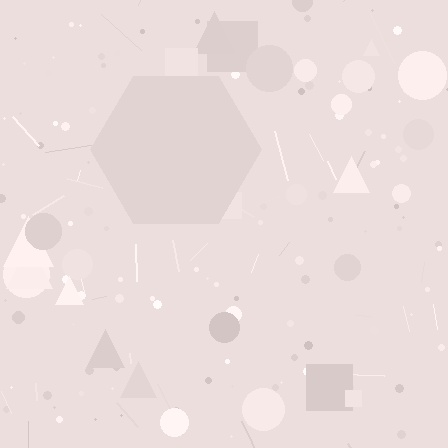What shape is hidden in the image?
A hexagon is hidden in the image.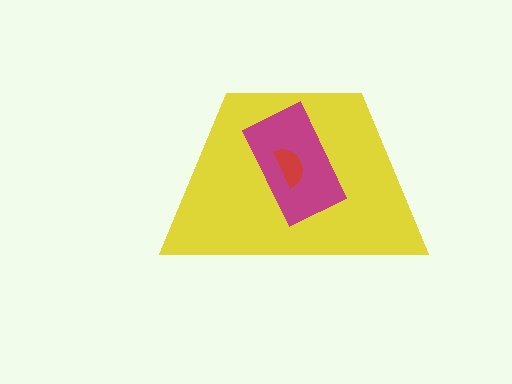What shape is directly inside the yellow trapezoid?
The magenta rectangle.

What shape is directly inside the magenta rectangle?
The red semicircle.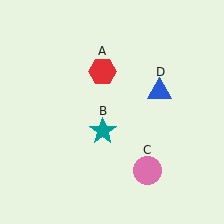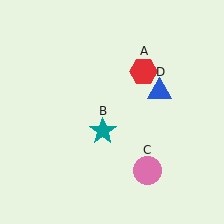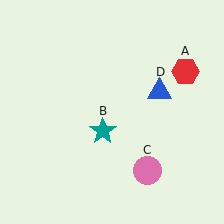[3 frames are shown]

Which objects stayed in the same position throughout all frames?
Teal star (object B) and pink circle (object C) and blue triangle (object D) remained stationary.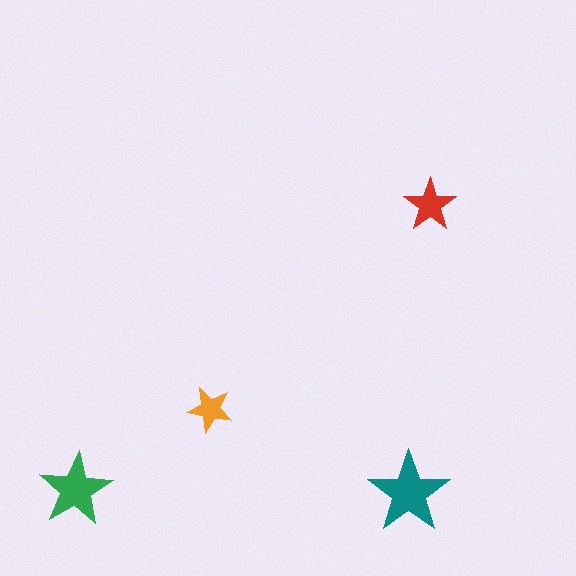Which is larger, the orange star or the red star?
The red one.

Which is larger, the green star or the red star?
The green one.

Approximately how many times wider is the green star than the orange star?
About 1.5 times wider.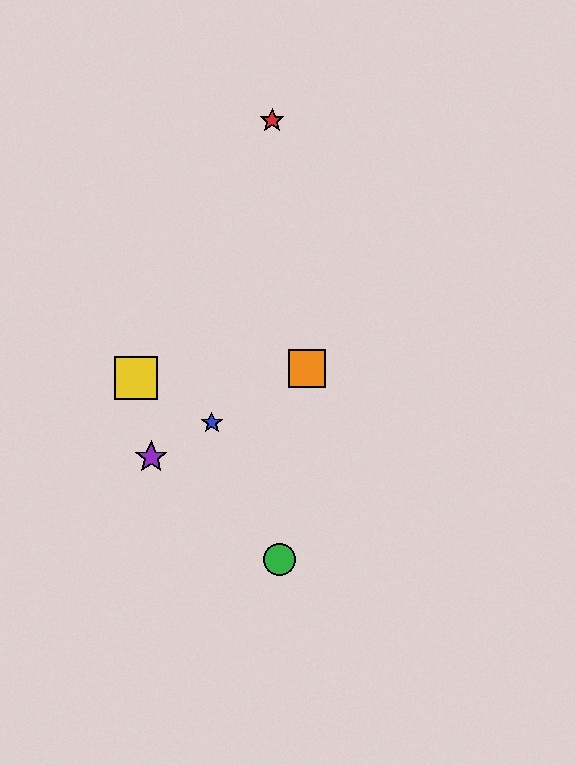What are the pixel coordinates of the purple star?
The purple star is at (151, 457).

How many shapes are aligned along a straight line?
3 shapes (the blue star, the purple star, the orange square) are aligned along a straight line.